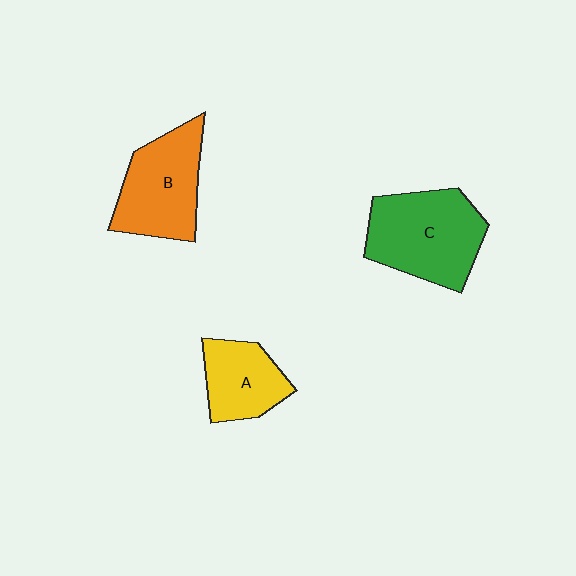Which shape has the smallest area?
Shape A (yellow).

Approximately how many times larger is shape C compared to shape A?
Approximately 1.6 times.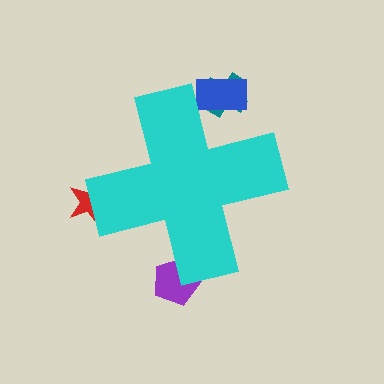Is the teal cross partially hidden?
Yes, the teal cross is partially hidden behind the cyan cross.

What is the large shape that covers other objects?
A cyan cross.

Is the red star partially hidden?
Yes, the red star is partially hidden behind the cyan cross.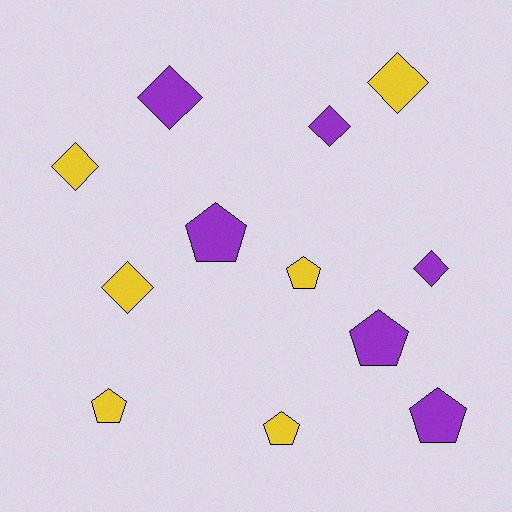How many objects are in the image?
There are 12 objects.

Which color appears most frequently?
Purple, with 6 objects.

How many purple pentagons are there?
There are 3 purple pentagons.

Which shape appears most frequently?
Diamond, with 6 objects.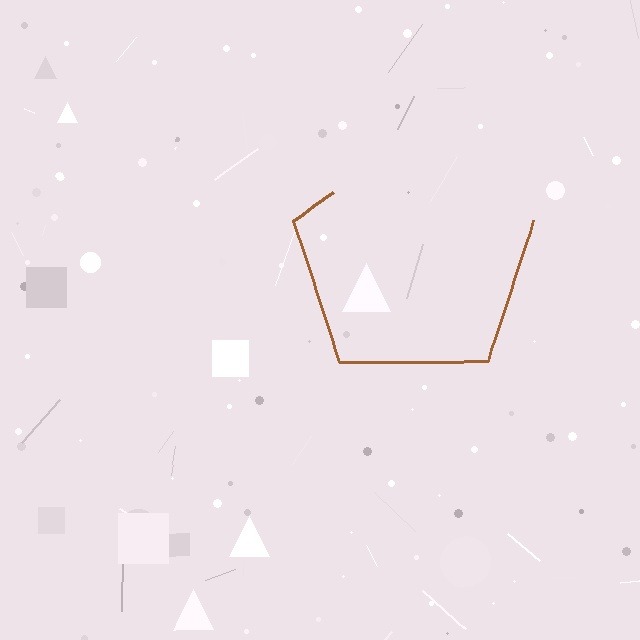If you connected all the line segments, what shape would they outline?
They would outline a pentagon.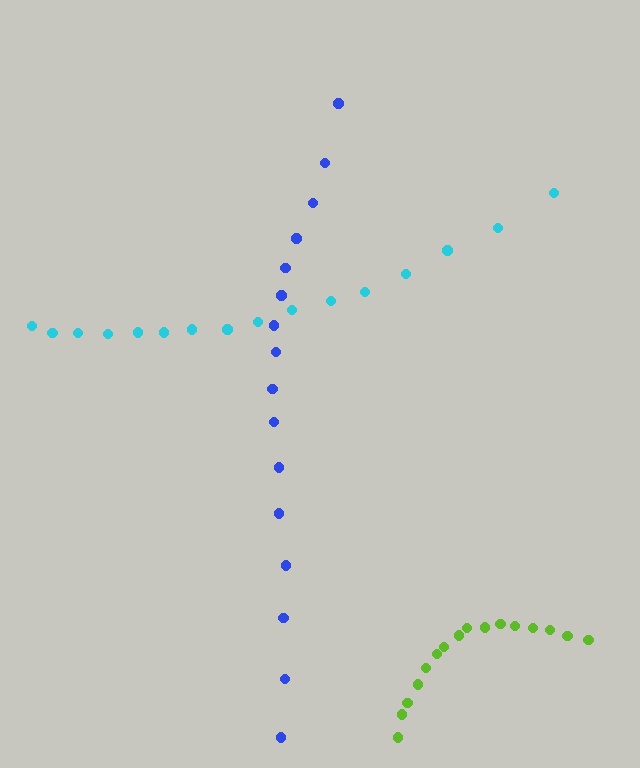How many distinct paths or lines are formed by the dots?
There are 3 distinct paths.